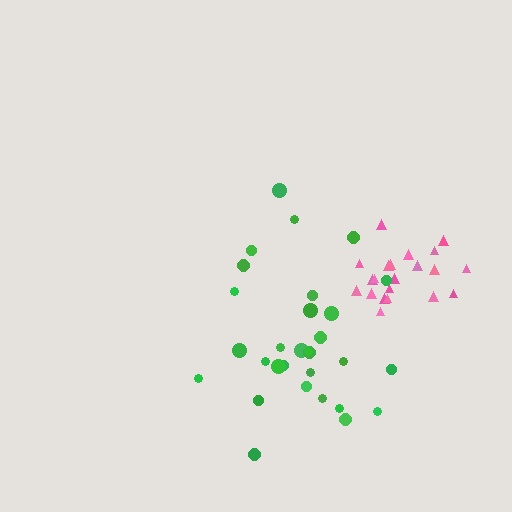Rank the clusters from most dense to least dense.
pink, green.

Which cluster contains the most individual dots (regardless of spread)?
Green (30).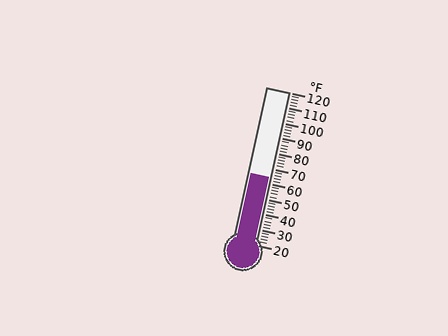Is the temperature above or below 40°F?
The temperature is above 40°F.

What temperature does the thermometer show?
The thermometer shows approximately 64°F.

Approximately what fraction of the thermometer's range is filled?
The thermometer is filled to approximately 45% of its range.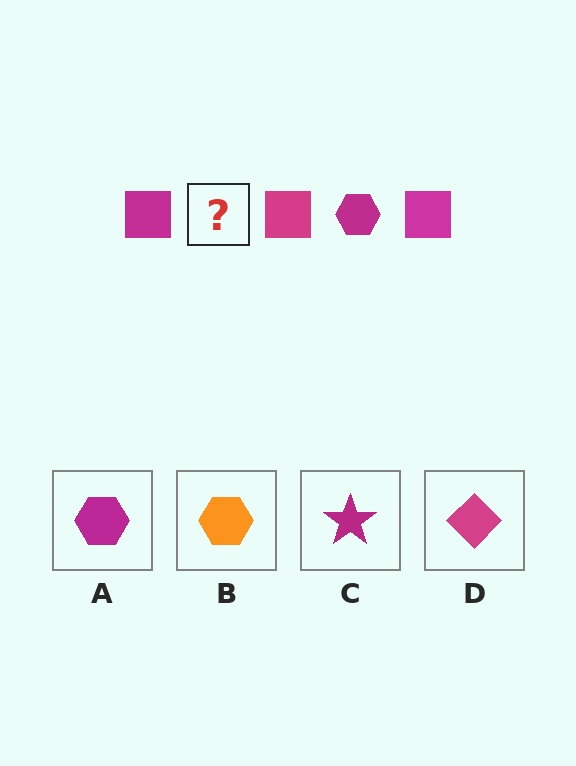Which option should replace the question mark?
Option A.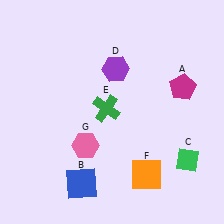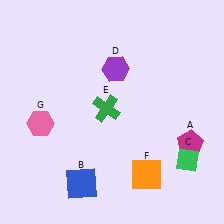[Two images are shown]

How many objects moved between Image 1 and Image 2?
2 objects moved between the two images.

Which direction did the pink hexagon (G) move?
The pink hexagon (G) moved left.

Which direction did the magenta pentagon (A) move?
The magenta pentagon (A) moved down.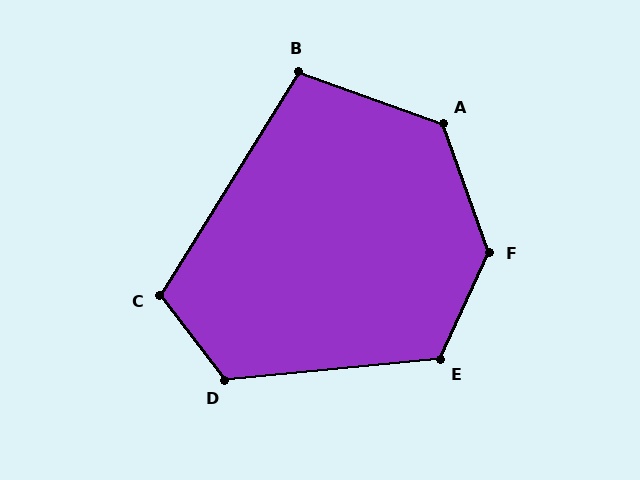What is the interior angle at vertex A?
Approximately 129 degrees (obtuse).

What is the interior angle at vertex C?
Approximately 111 degrees (obtuse).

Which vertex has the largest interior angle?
F, at approximately 136 degrees.